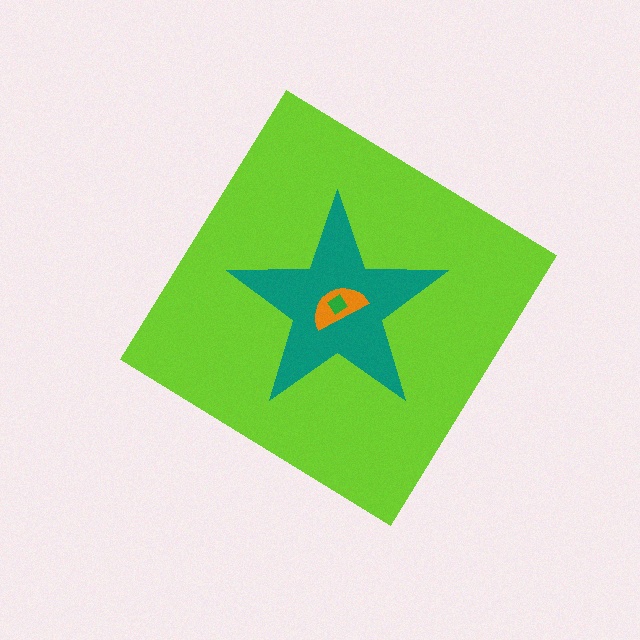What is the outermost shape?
The lime diamond.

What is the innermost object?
The green diamond.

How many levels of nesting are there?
4.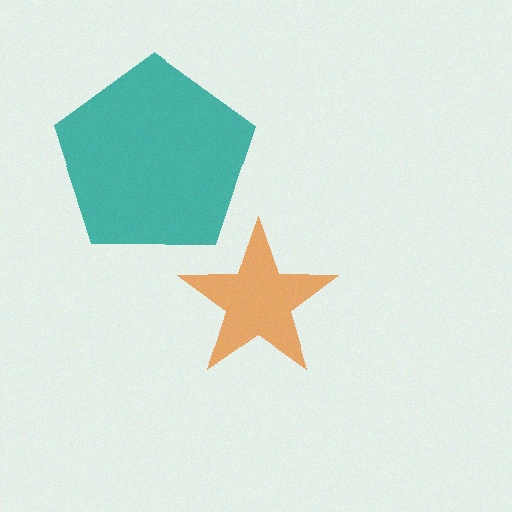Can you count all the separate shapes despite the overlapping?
Yes, there are 2 separate shapes.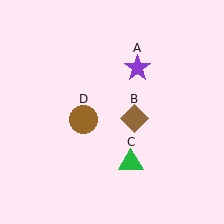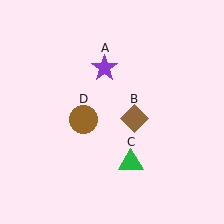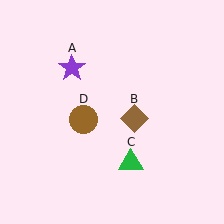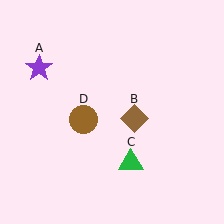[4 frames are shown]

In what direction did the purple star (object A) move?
The purple star (object A) moved left.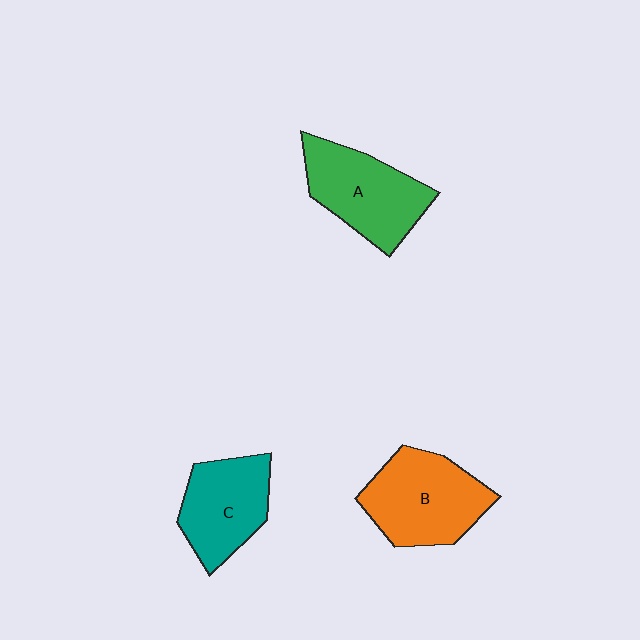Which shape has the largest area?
Shape B (orange).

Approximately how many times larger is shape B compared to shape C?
Approximately 1.2 times.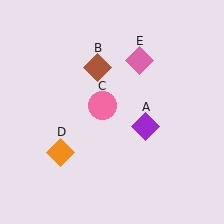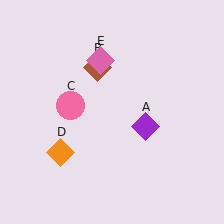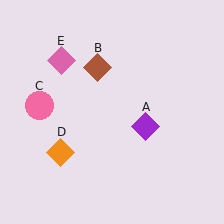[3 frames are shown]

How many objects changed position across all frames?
2 objects changed position: pink circle (object C), pink diamond (object E).